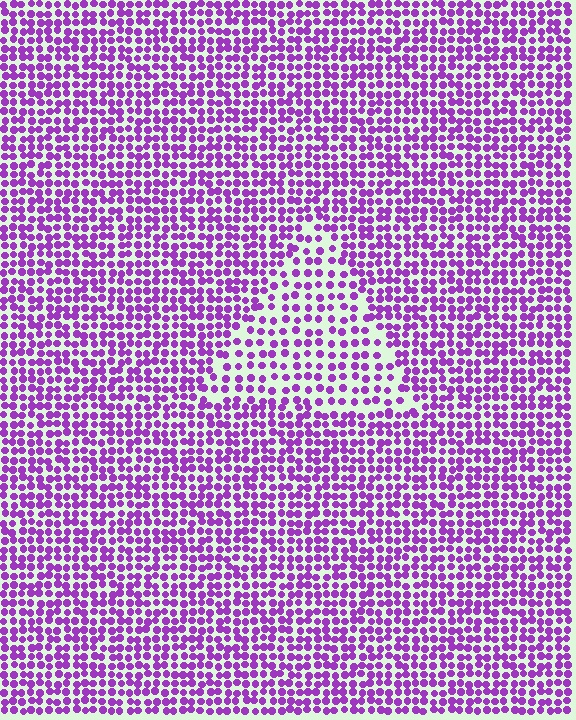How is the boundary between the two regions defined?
The boundary is defined by a change in element density (approximately 1.7x ratio). All elements are the same color, size, and shape.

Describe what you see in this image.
The image contains small purple elements arranged at two different densities. A triangle-shaped region is visible where the elements are less densely packed than the surrounding area.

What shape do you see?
I see a triangle.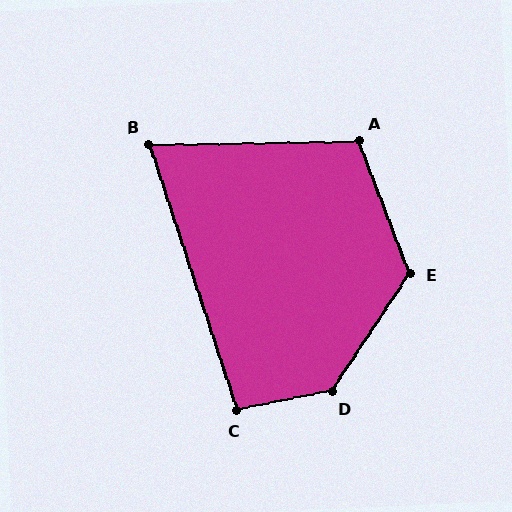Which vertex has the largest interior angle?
D, at approximately 135 degrees.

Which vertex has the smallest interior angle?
B, at approximately 73 degrees.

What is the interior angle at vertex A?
Approximately 110 degrees (obtuse).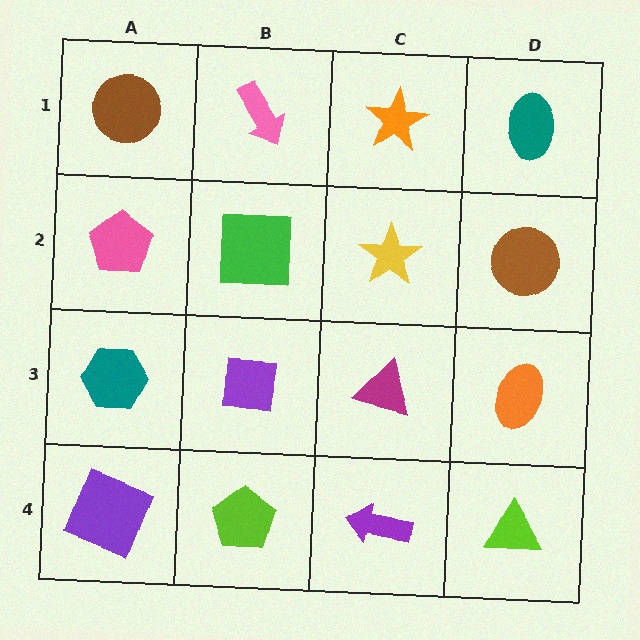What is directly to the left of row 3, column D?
A magenta triangle.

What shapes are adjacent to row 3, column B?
A green square (row 2, column B), a lime pentagon (row 4, column B), a teal hexagon (row 3, column A), a magenta triangle (row 3, column C).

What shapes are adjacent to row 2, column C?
An orange star (row 1, column C), a magenta triangle (row 3, column C), a green square (row 2, column B), a brown circle (row 2, column D).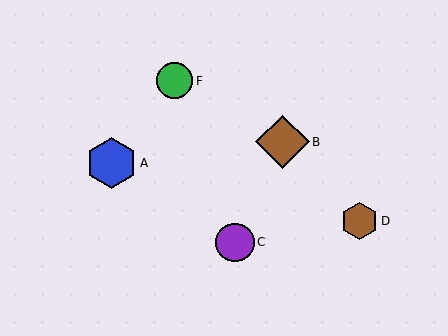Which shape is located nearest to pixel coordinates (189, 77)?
The green circle (labeled F) at (175, 81) is nearest to that location.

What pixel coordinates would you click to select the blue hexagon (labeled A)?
Click at (112, 163) to select the blue hexagon A.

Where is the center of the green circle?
The center of the green circle is at (175, 81).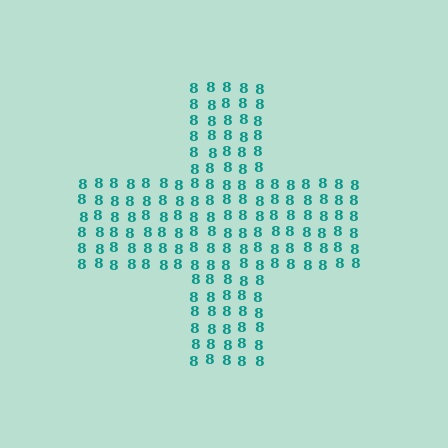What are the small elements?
The small elements are digit 8's.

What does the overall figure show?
The overall figure shows a cross.